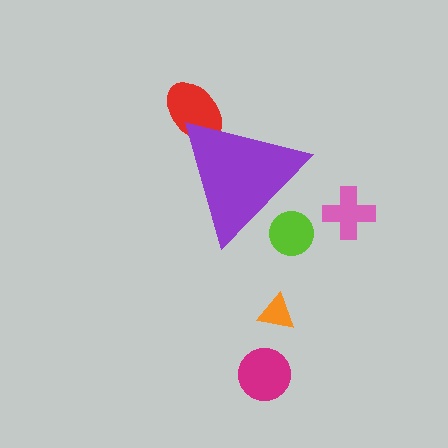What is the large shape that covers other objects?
A purple triangle.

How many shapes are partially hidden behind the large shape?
2 shapes are partially hidden.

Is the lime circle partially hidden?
Yes, the lime circle is partially hidden behind the purple triangle.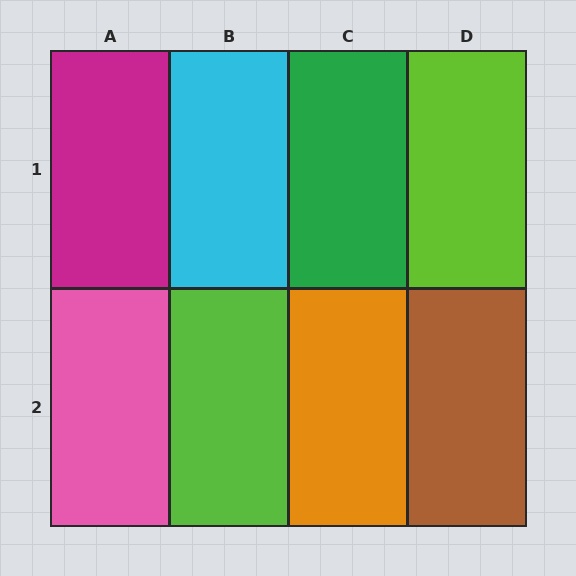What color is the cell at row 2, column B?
Lime.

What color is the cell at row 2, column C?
Orange.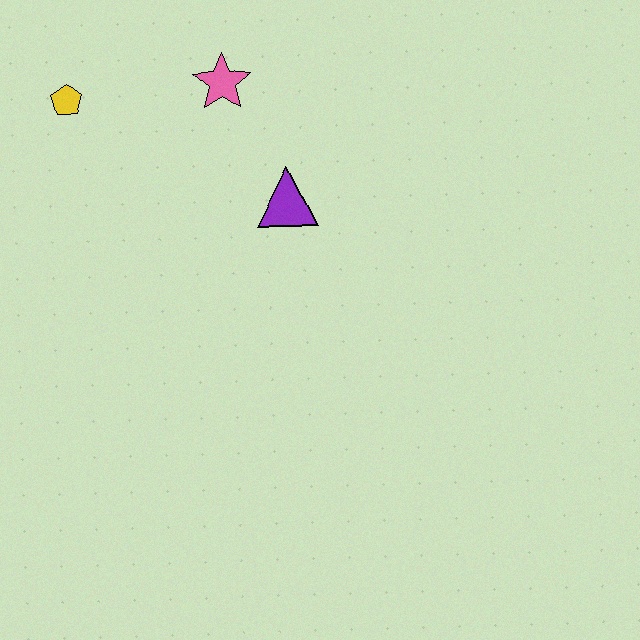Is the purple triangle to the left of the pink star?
No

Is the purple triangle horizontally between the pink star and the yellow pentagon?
No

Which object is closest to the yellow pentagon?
The pink star is closest to the yellow pentagon.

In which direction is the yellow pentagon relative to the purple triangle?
The yellow pentagon is to the left of the purple triangle.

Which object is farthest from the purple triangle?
The yellow pentagon is farthest from the purple triangle.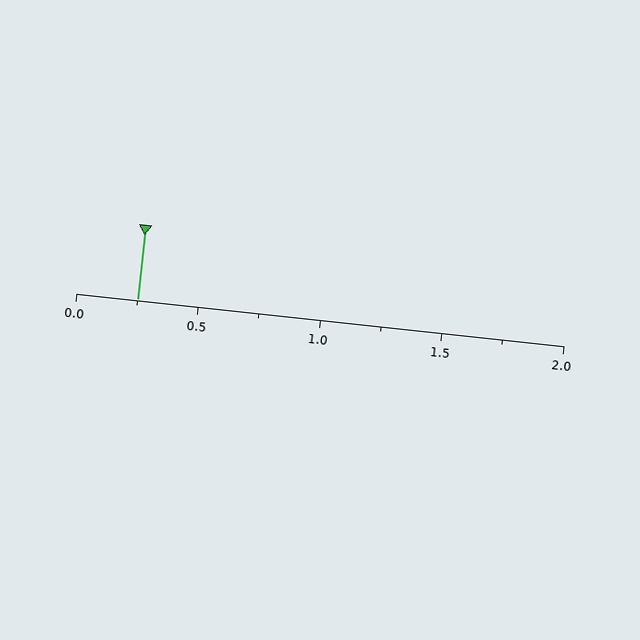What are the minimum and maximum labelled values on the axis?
The axis runs from 0.0 to 2.0.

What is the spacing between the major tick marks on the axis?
The major ticks are spaced 0.5 apart.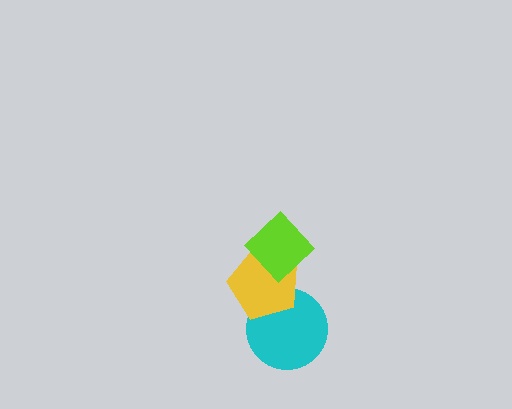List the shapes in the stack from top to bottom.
From top to bottom: the lime diamond, the yellow pentagon, the cyan circle.